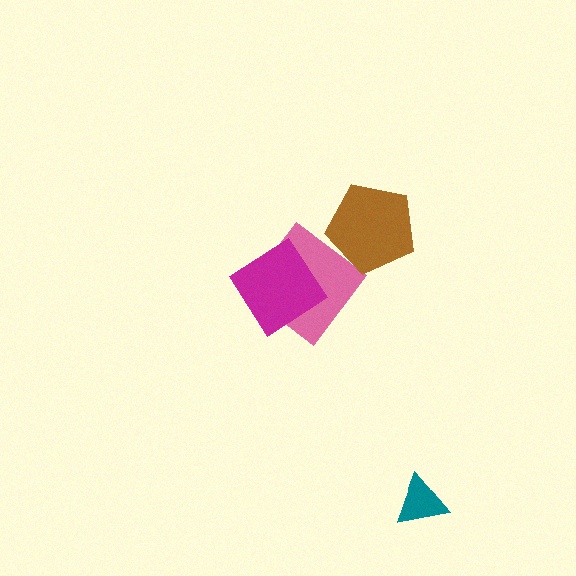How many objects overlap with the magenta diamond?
1 object overlaps with the magenta diamond.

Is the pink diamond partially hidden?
Yes, it is partially covered by another shape.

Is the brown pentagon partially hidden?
No, no other shape covers it.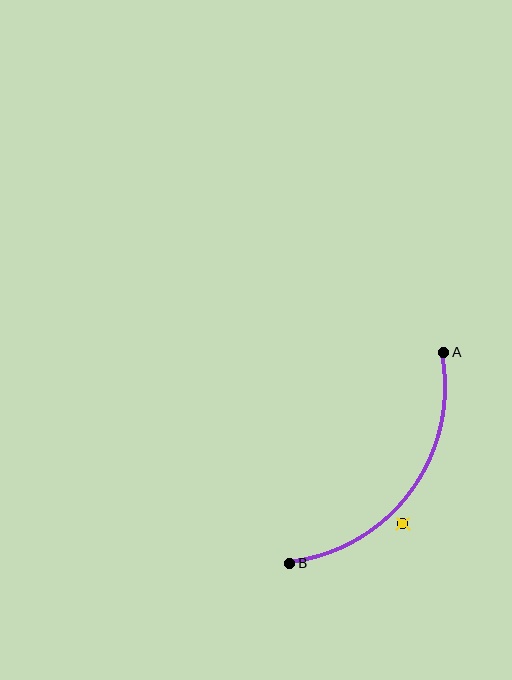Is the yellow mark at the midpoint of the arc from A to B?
No — the yellow mark does not lie on the arc at all. It sits slightly outside the curve.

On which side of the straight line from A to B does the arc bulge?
The arc bulges below and to the right of the straight line connecting A and B.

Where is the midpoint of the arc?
The arc midpoint is the point on the curve farthest from the straight line joining A and B. It sits below and to the right of that line.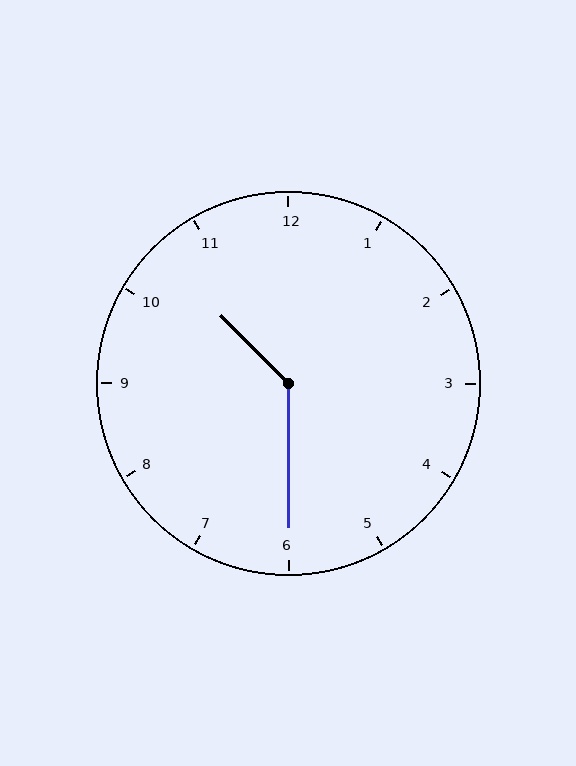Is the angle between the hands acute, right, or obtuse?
It is obtuse.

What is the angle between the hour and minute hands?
Approximately 135 degrees.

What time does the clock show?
10:30.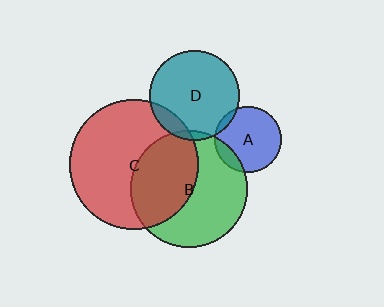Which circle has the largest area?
Circle C (red).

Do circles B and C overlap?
Yes.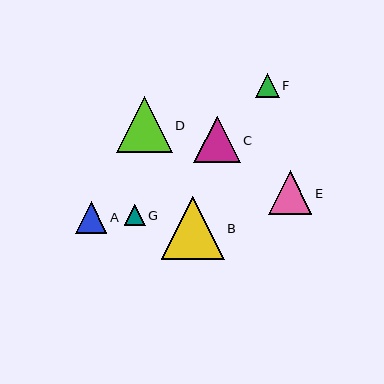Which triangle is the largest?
Triangle B is the largest with a size of approximately 63 pixels.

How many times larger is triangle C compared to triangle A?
Triangle C is approximately 1.5 times the size of triangle A.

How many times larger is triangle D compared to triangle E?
Triangle D is approximately 1.3 times the size of triangle E.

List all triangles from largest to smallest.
From largest to smallest: B, D, C, E, A, F, G.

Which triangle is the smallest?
Triangle G is the smallest with a size of approximately 21 pixels.